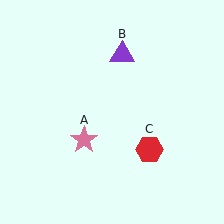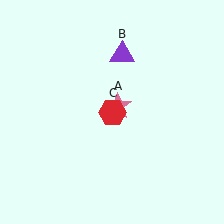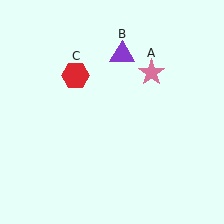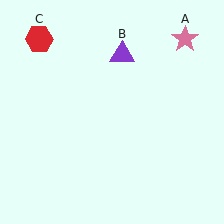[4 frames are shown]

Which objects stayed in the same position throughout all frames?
Purple triangle (object B) remained stationary.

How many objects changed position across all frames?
2 objects changed position: pink star (object A), red hexagon (object C).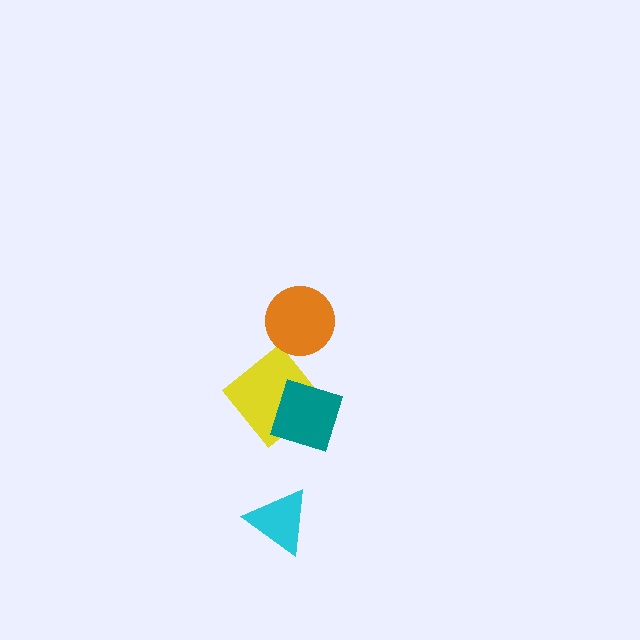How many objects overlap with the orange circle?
0 objects overlap with the orange circle.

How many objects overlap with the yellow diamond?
1 object overlaps with the yellow diamond.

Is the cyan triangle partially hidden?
No, no other shape covers it.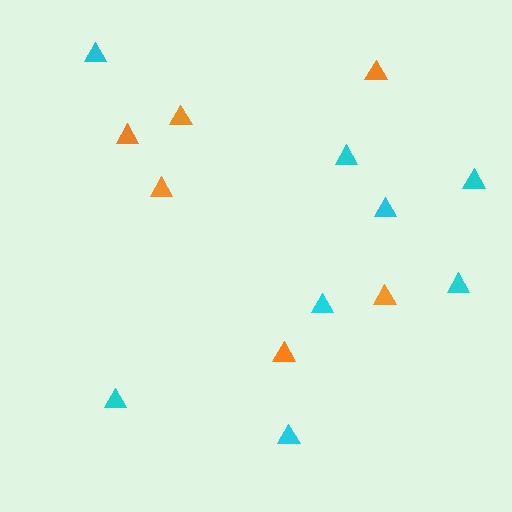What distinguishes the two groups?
There are 2 groups: one group of orange triangles (6) and one group of cyan triangles (8).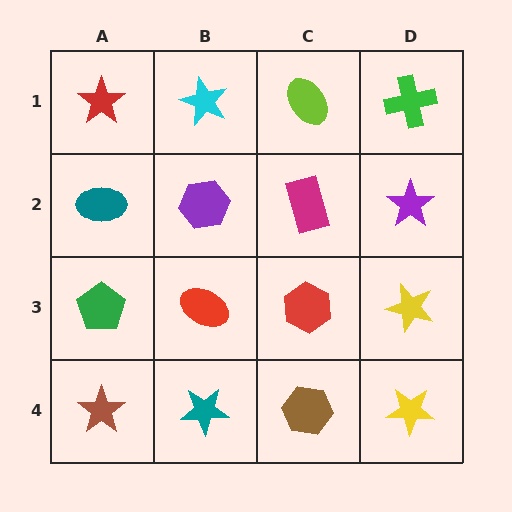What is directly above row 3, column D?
A purple star.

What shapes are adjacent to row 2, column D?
A green cross (row 1, column D), a yellow star (row 3, column D), a magenta rectangle (row 2, column C).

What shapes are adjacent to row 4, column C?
A red hexagon (row 3, column C), a teal star (row 4, column B), a yellow star (row 4, column D).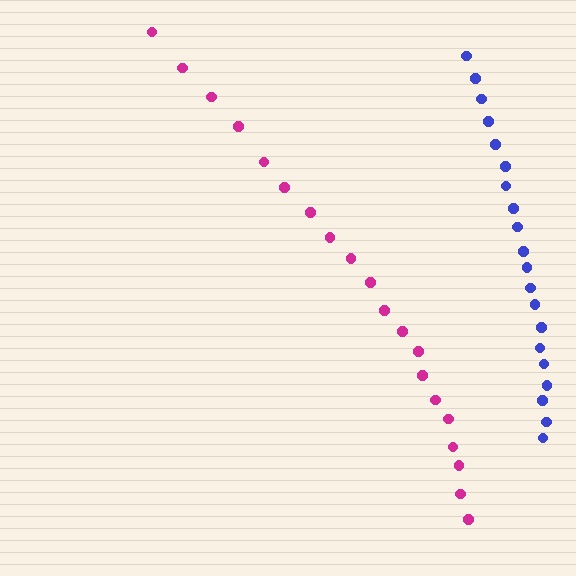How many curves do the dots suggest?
There are 2 distinct paths.